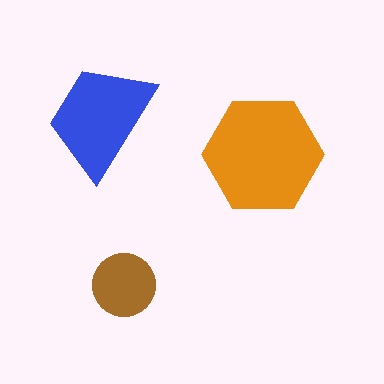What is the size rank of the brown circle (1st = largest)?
3rd.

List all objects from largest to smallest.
The orange hexagon, the blue trapezoid, the brown circle.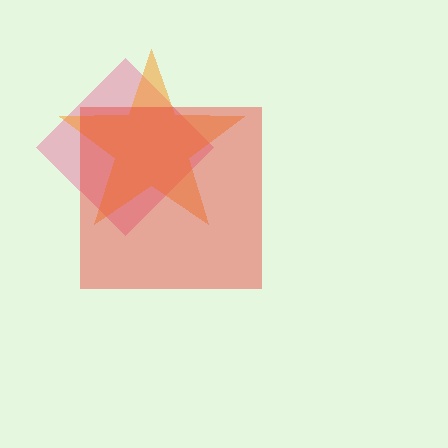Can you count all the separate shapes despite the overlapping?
Yes, there are 3 separate shapes.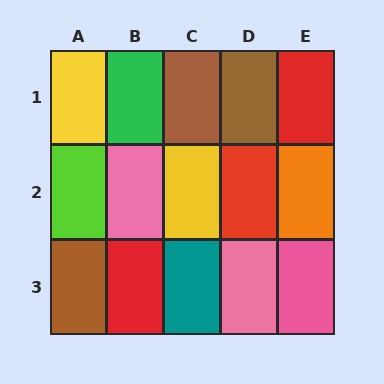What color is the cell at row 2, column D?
Red.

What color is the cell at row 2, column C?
Yellow.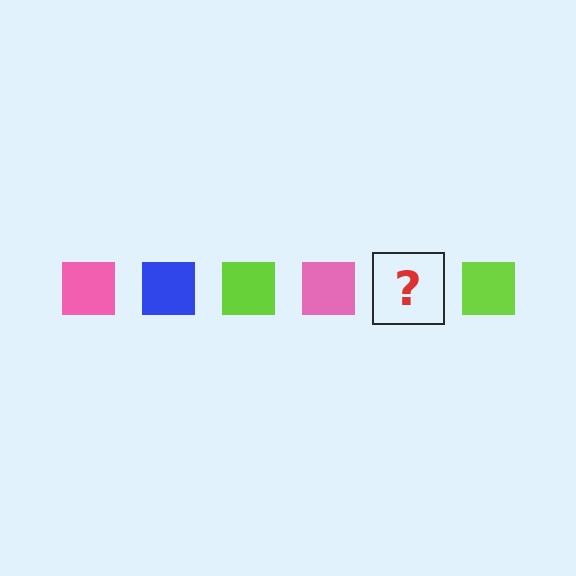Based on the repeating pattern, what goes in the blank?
The blank should be a blue square.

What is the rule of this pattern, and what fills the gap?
The rule is that the pattern cycles through pink, blue, lime squares. The gap should be filled with a blue square.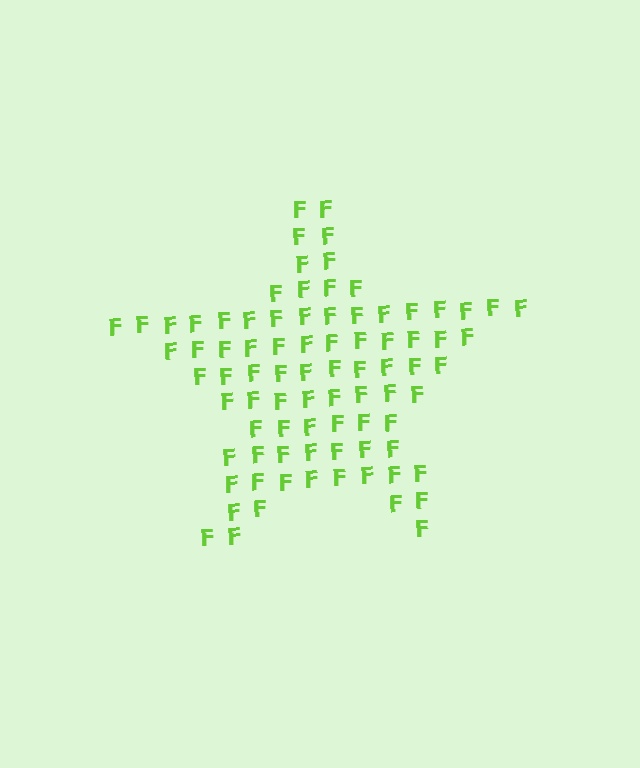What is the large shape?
The large shape is a star.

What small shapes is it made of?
It is made of small letter F's.